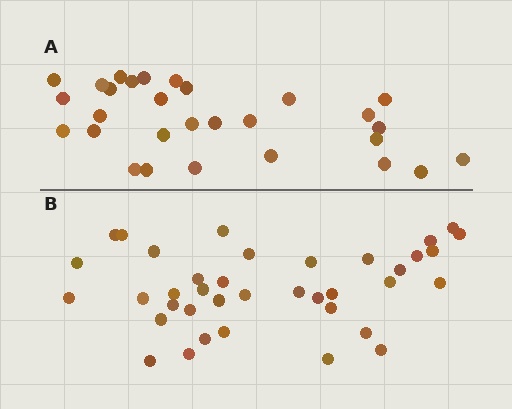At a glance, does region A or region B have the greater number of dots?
Region B (the bottom region) has more dots.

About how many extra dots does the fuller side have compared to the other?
Region B has roughly 8 or so more dots than region A.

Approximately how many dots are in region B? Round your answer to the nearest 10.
About 40 dots. (The exact count is 38, which rounds to 40.)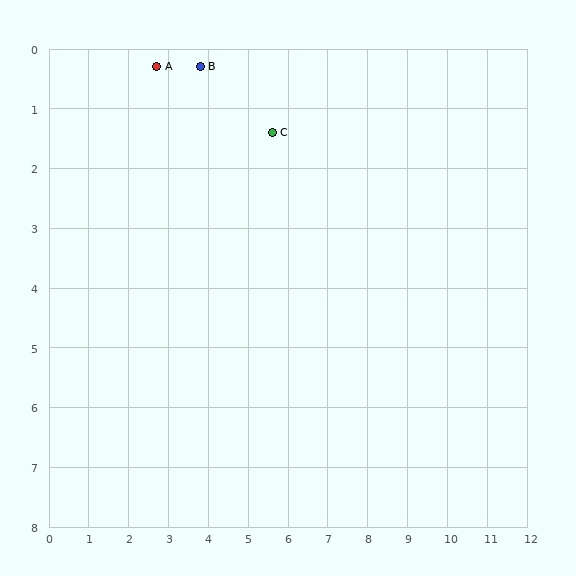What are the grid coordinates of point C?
Point C is at approximately (5.6, 1.4).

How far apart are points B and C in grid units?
Points B and C are about 2.1 grid units apart.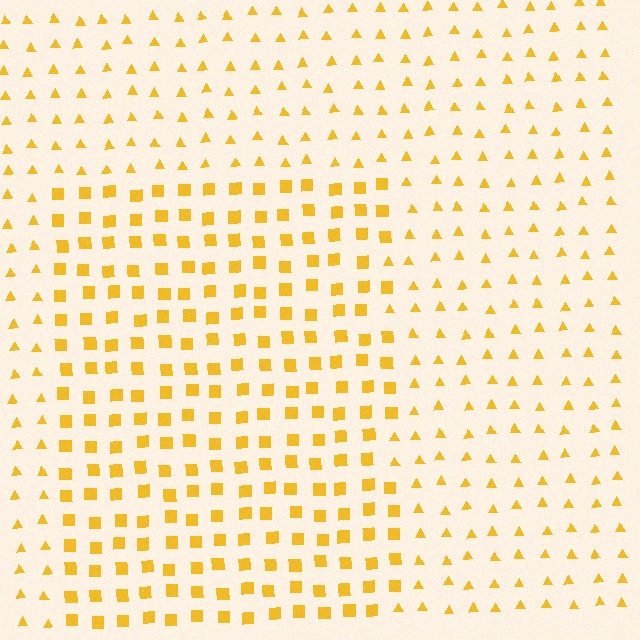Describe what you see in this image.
The image is filled with small yellow elements arranged in a uniform grid. A rectangle-shaped region contains squares, while the surrounding area contains triangles. The boundary is defined purely by the change in element shape.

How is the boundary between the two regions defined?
The boundary is defined by a change in element shape: squares inside vs. triangles outside. All elements share the same color and spacing.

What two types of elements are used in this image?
The image uses squares inside the rectangle region and triangles outside it.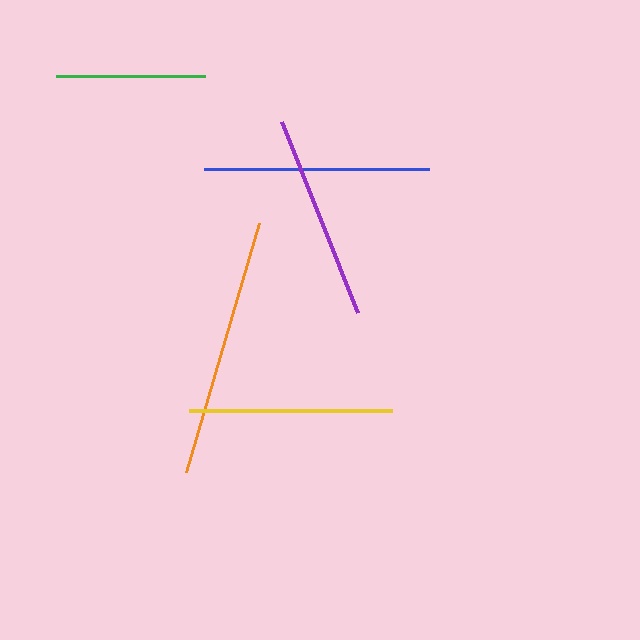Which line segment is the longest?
The orange line is the longest at approximately 260 pixels.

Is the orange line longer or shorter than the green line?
The orange line is longer than the green line.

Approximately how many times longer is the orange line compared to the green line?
The orange line is approximately 1.7 times the length of the green line.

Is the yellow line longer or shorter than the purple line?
The purple line is longer than the yellow line.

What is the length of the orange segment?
The orange segment is approximately 260 pixels long.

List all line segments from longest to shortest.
From longest to shortest: orange, blue, purple, yellow, green.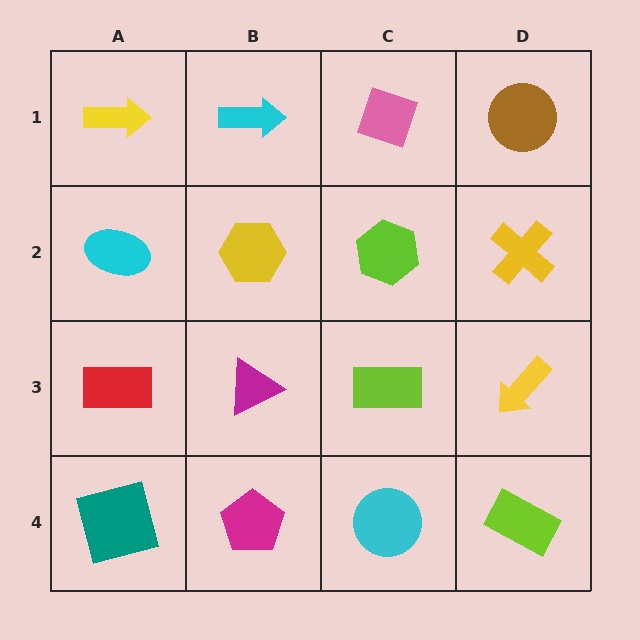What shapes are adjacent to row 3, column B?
A yellow hexagon (row 2, column B), a magenta pentagon (row 4, column B), a red rectangle (row 3, column A), a lime rectangle (row 3, column C).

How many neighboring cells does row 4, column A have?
2.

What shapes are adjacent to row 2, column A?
A yellow arrow (row 1, column A), a red rectangle (row 3, column A), a yellow hexagon (row 2, column B).